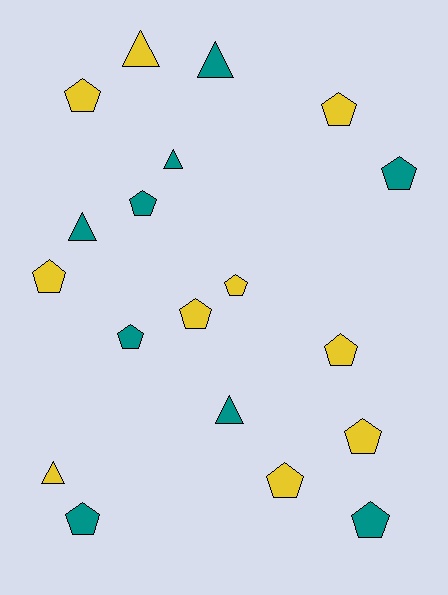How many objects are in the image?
There are 19 objects.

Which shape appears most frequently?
Pentagon, with 13 objects.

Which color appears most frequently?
Yellow, with 10 objects.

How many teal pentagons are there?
There are 5 teal pentagons.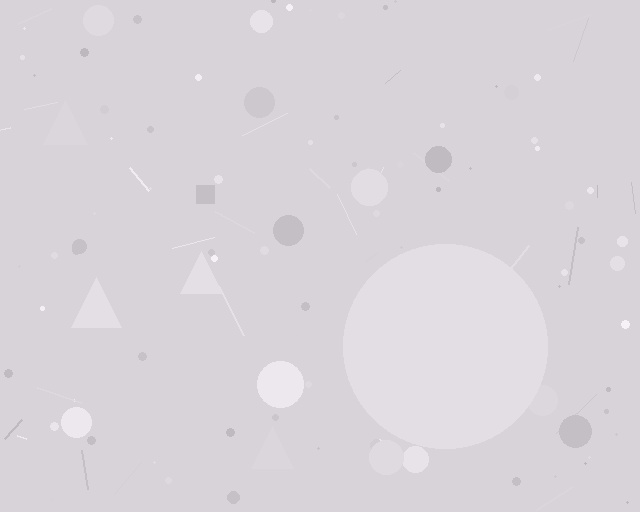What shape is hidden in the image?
A circle is hidden in the image.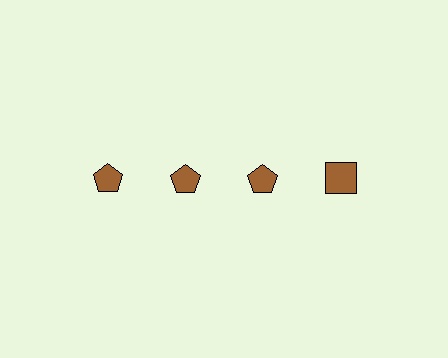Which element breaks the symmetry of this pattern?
The brown square in the top row, second from right column breaks the symmetry. All other shapes are brown pentagons.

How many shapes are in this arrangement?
There are 4 shapes arranged in a grid pattern.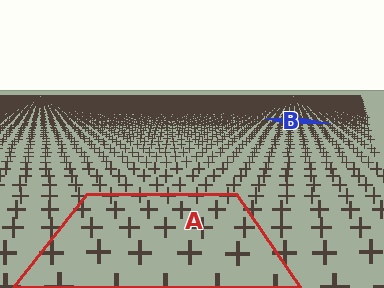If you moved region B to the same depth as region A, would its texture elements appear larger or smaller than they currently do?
They would appear larger. At a closer depth, the same texture elements are projected at a bigger on-screen size.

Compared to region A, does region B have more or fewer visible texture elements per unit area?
Region B has more texture elements per unit area — they are packed more densely because it is farther away.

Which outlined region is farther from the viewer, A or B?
Region B is farther from the viewer — the texture elements inside it appear smaller and more densely packed.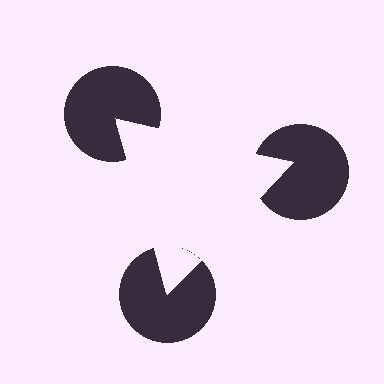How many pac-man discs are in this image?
There are 3 — one at each vertex of the illusory triangle.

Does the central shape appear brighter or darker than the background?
It typically appears slightly brighter than the background, even though no actual brightness change is drawn.